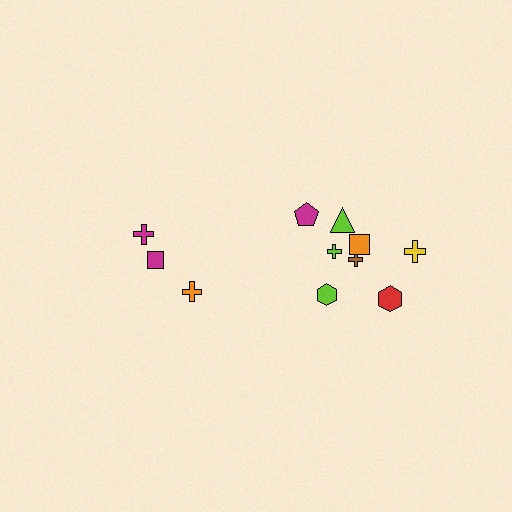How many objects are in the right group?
There are 8 objects.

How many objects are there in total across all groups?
There are 11 objects.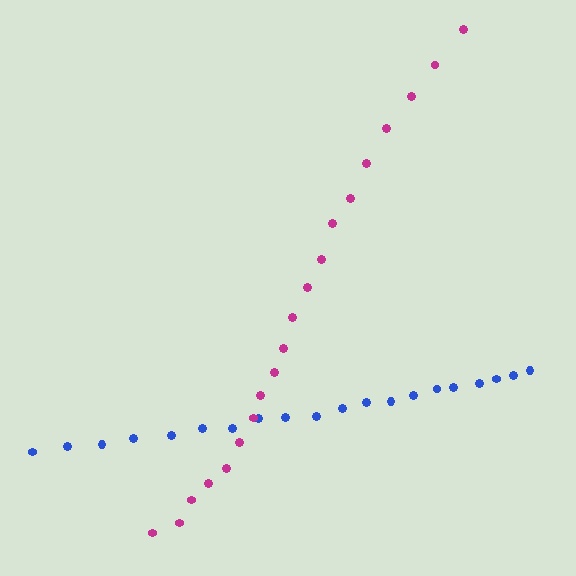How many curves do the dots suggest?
There are 2 distinct paths.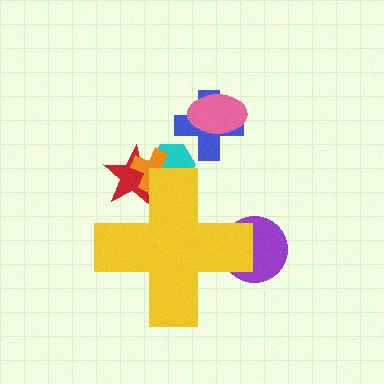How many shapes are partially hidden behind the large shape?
4 shapes are partially hidden.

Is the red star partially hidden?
Yes, the red star is partially hidden behind the yellow cross.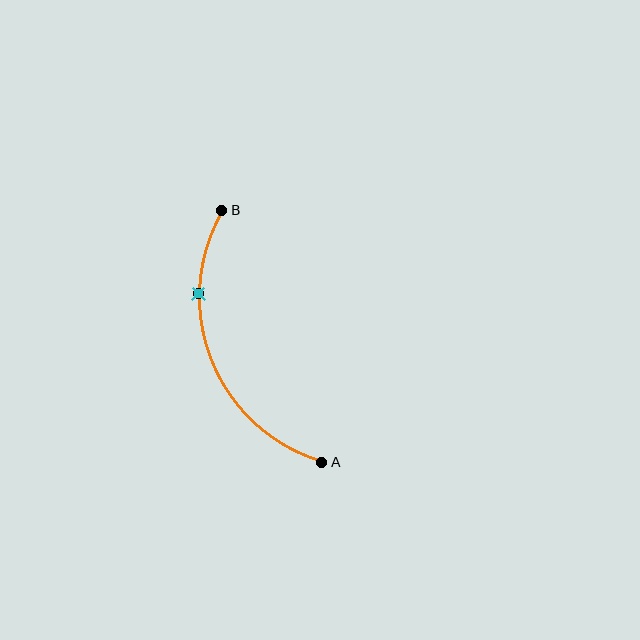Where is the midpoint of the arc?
The arc midpoint is the point on the curve farthest from the straight line joining A and B. It sits to the left of that line.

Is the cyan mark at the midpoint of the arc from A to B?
No. The cyan mark lies on the arc but is closer to endpoint B. The arc midpoint would be at the point on the curve equidistant along the arc from both A and B.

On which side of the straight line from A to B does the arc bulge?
The arc bulges to the left of the straight line connecting A and B.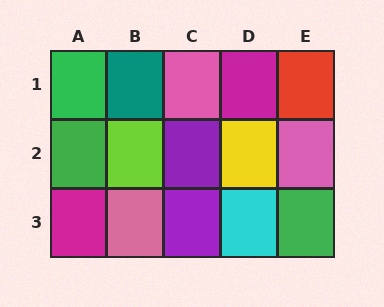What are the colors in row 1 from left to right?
Green, teal, pink, magenta, red.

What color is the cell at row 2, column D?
Yellow.